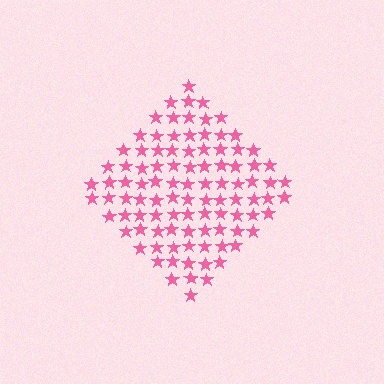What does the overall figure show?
The overall figure shows a diamond.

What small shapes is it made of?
It is made of small stars.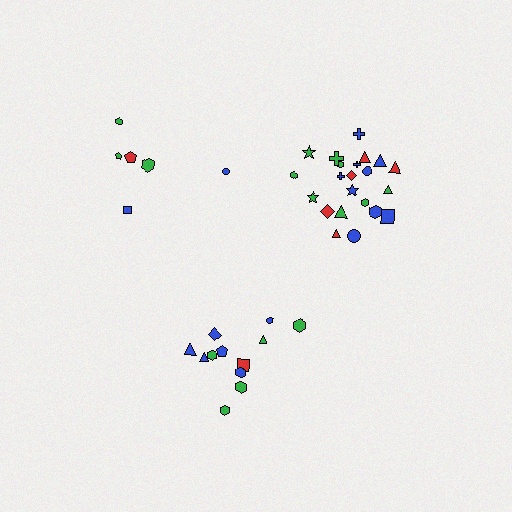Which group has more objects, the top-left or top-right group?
The top-right group.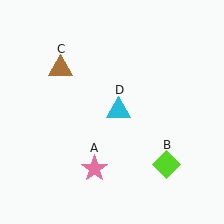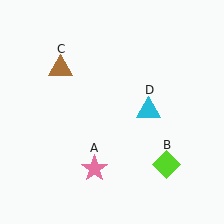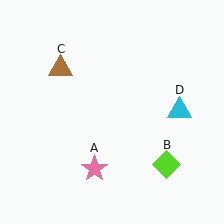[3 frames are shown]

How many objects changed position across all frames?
1 object changed position: cyan triangle (object D).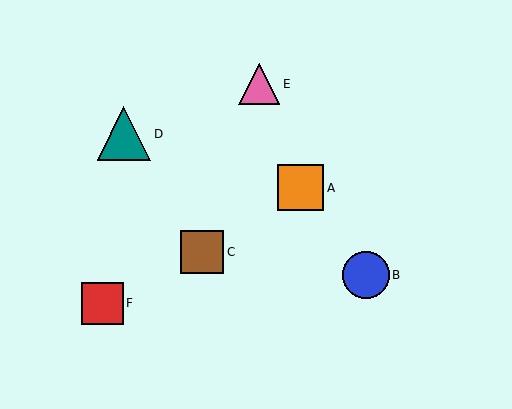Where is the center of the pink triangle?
The center of the pink triangle is at (259, 84).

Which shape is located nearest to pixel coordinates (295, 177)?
The orange square (labeled A) at (301, 188) is nearest to that location.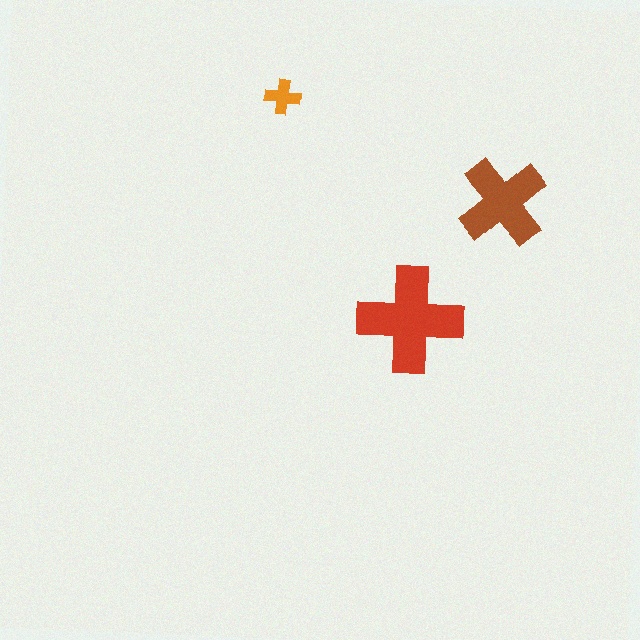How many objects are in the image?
There are 3 objects in the image.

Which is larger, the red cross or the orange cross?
The red one.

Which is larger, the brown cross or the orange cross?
The brown one.